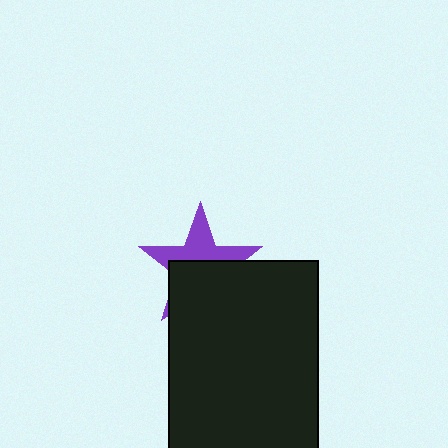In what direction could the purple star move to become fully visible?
The purple star could move up. That would shift it out from behind the black rectangle entirely.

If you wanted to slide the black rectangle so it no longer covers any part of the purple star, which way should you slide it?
Slide it down — that is the most direct way to separate the two shapes.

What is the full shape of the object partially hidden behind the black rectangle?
The partially hidden object is a purple star.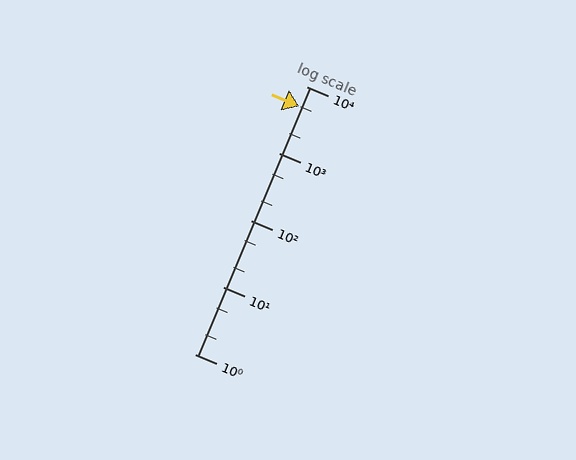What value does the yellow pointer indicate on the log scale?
The pointer indicates approximately 5000.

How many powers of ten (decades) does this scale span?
The scale spans 4 decades, from 1 to 10000.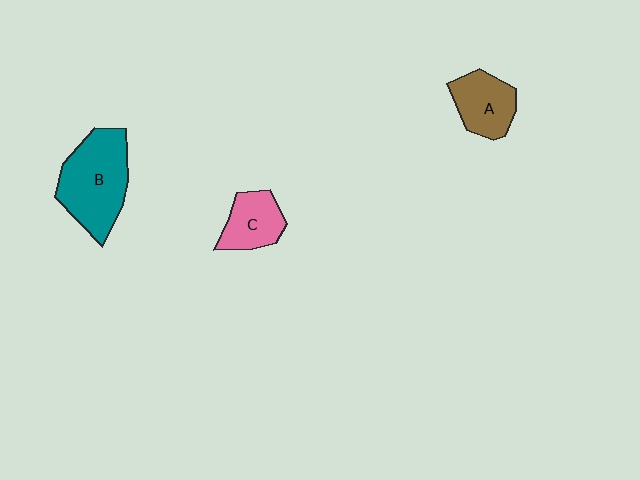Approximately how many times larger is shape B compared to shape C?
Approximately 1.9 times.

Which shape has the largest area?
Shape B (teal).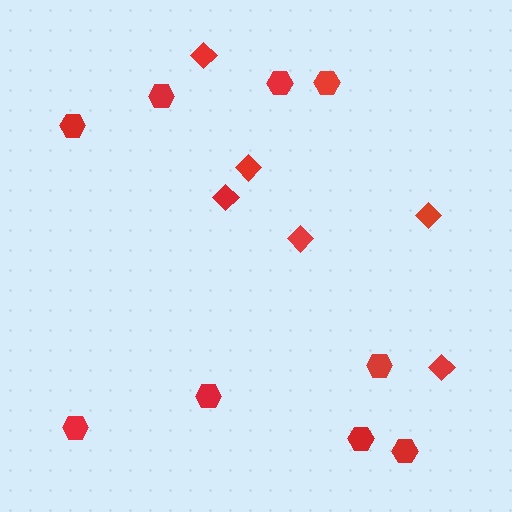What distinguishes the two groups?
There are 2 groups: one group of diamonds (6) and one group of hexagons (9).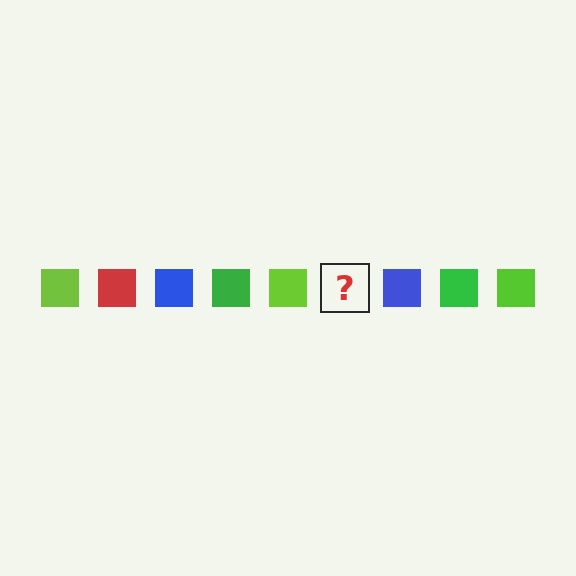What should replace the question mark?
The question mark should be replaced with a red square.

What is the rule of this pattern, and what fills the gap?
The rule is that the pattern cycles through lime, red, blue, green squares. The gap should be filled with a red square.